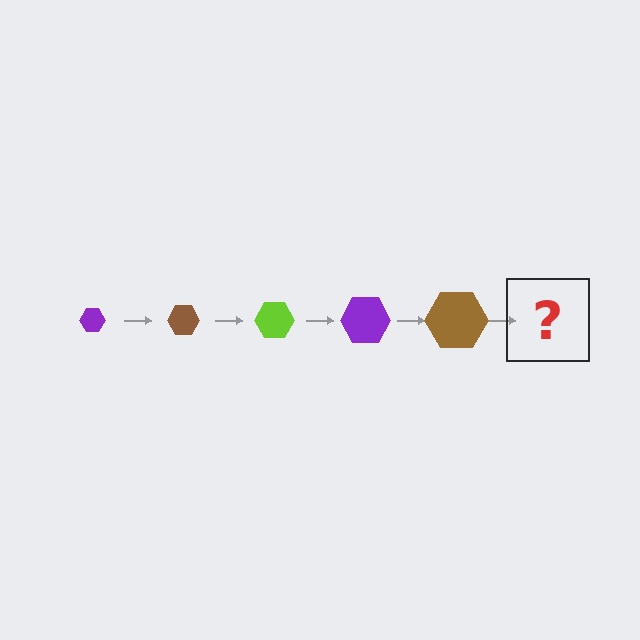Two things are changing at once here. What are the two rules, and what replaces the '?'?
The two rules are that the hexagon grows larger each step and the color cycles through purple, brown, and lime. The '?' should be a lime hexagon, larger than the previous one.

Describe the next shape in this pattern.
It should be a lime hexagon, larger than the previous one.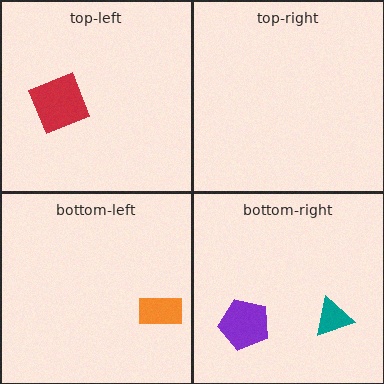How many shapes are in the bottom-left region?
1.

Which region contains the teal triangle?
The bottom-right region.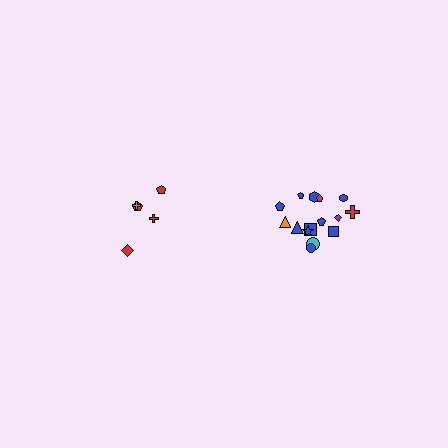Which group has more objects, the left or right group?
The right group.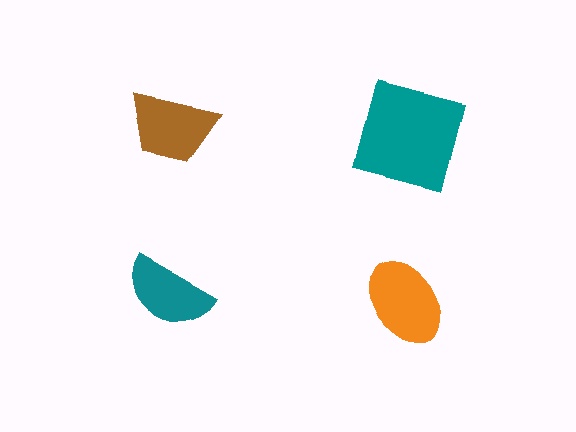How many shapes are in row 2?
2 shapes.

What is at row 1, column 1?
A brown trapezoid.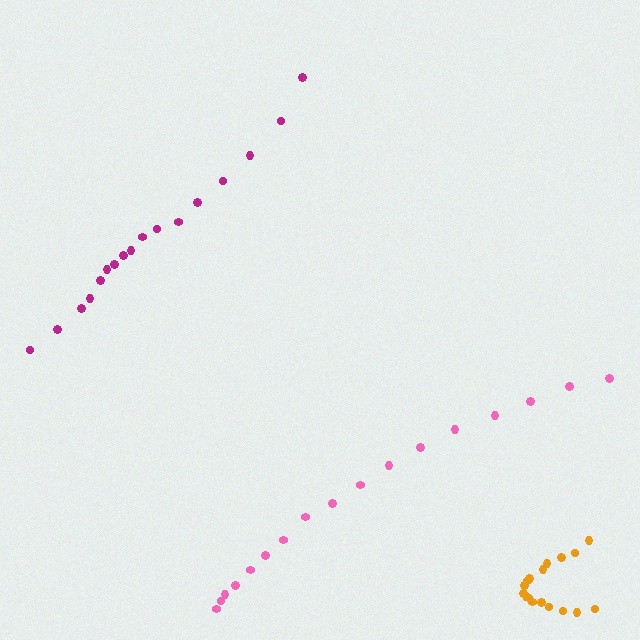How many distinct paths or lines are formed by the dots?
There are 3 distinct paths.